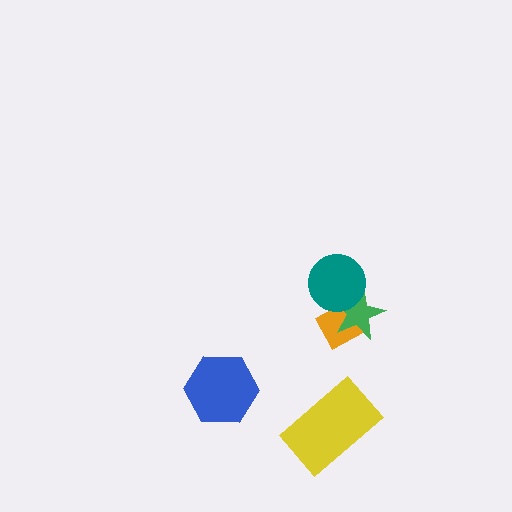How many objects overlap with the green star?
2 objects overlap with the green star.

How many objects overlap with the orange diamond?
2 objects overlap with the orange diamond.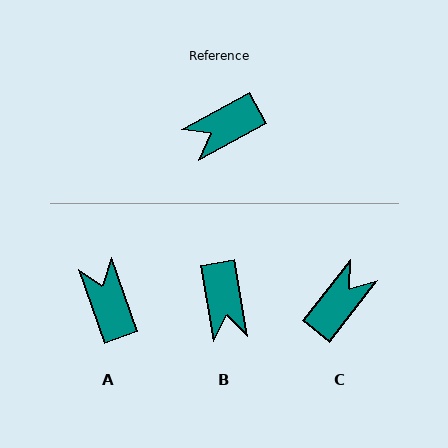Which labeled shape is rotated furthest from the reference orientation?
C, about 156 degrees away.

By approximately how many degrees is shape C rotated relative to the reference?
Approximately 156 degrees clockwise.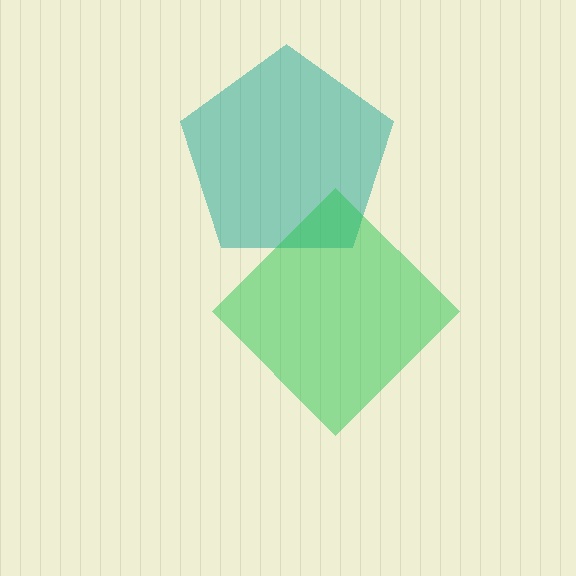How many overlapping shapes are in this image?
There are 2 overlapping shapes in the image.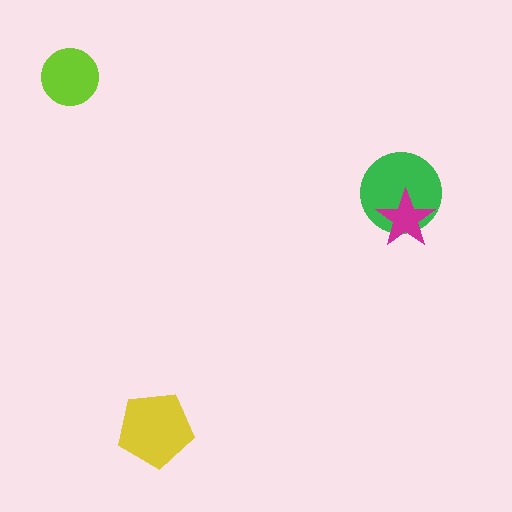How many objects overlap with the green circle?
1 object overlaps with the green circle.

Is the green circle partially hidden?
Yes, it is partially covered by another shape.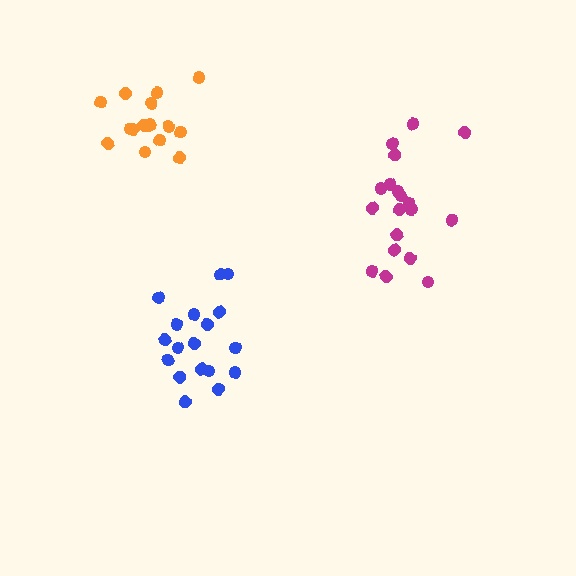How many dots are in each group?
Group 1: 19 dots, Group 2: 18 dots, Group 3: 16 dots (53 total).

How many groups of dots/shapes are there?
There are 3 groups.